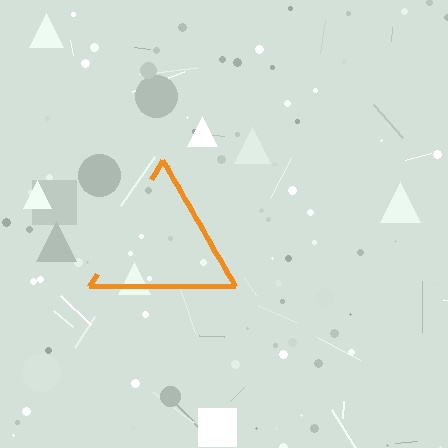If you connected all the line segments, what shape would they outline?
They would outline a triangle.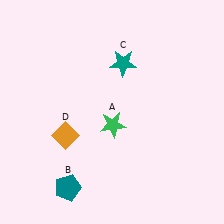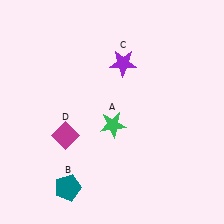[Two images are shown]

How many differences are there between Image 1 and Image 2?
There are 2 differences between the two images.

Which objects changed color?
C changed from teal to purple. D changed from orange to magenta.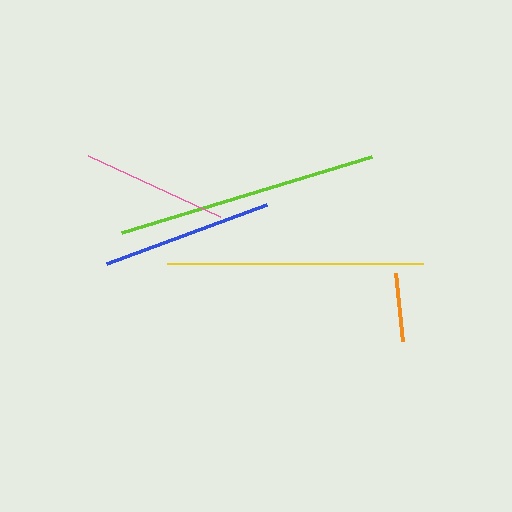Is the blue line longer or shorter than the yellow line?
The yellow line is longer than the blue line.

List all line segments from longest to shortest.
From longest to shortest: lime, yellow, blue, pink, orange.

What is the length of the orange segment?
The orange segment is approximately 68 pixels long.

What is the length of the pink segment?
The pink segment is approximately 145 pixels long.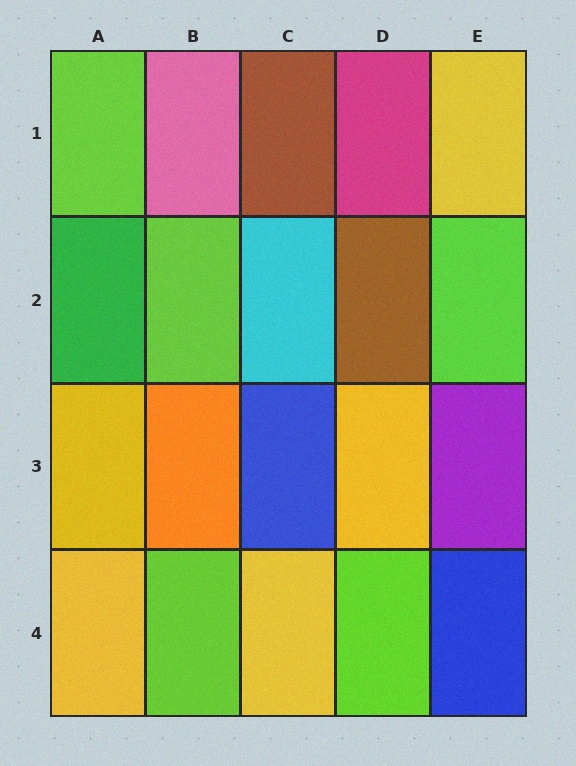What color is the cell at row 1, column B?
Pink.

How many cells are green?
1 cell is green.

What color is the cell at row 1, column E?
Yellow.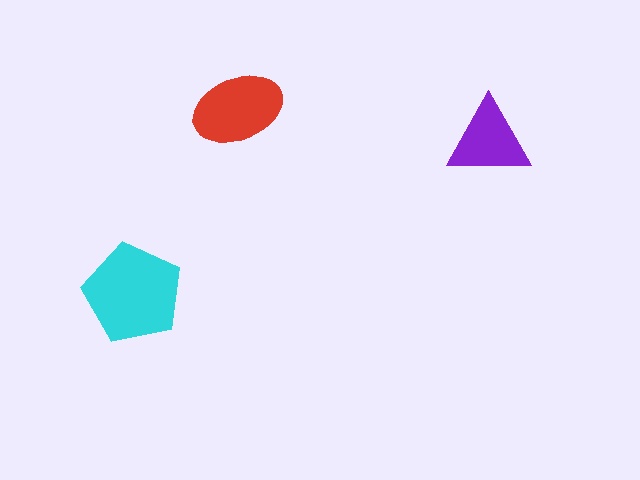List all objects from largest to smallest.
The cyan pentagon, the red ellipse, the purple triangle.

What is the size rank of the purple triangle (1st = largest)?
3rd.